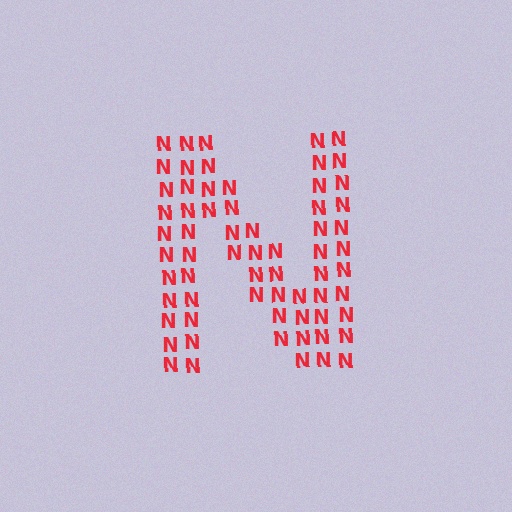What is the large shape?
The large shape is the letter N.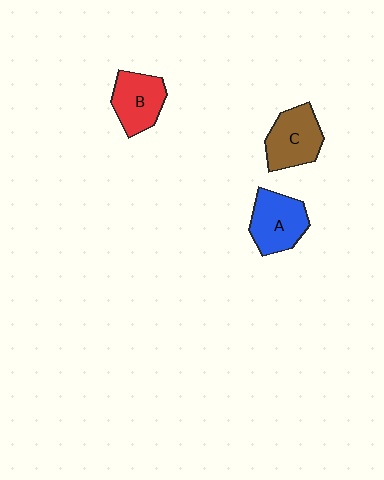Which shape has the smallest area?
Shape B (red).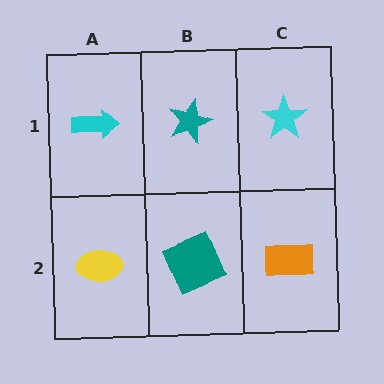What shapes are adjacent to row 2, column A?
A cyan arrow (row 1, column A), a teal square (row 2, column B).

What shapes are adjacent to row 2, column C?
A cyan star (row 1, column C), a teal square (row 2, column B).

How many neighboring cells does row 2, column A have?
2.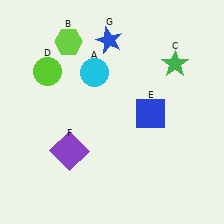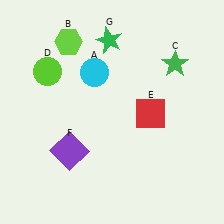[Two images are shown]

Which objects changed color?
E changed from blue to red. G changed from blue to green.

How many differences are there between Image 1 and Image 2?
There are 2 differences between the two images.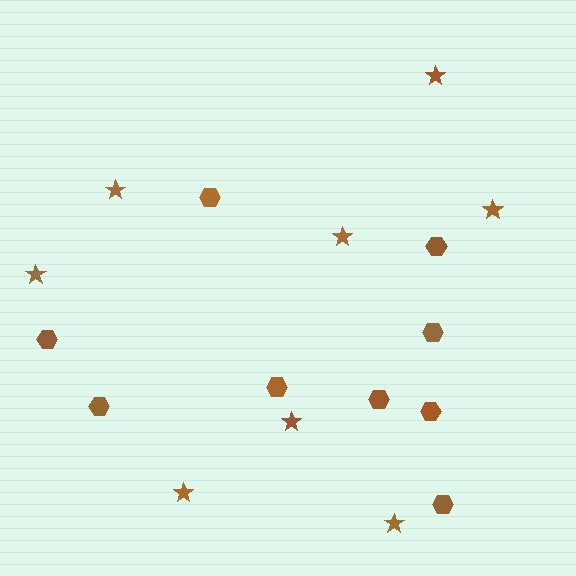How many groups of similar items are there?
There are 2 groups: one group of hexagons (9) and one group of stars (8).